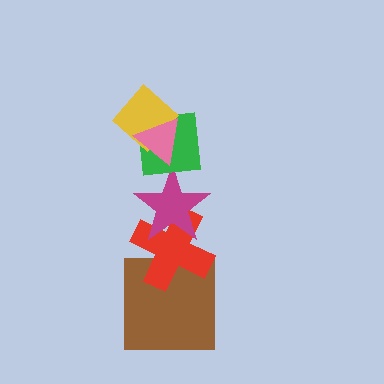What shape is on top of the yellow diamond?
The pink triangle is on top of the yellow diamond.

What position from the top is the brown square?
The brown square is 6th from the top.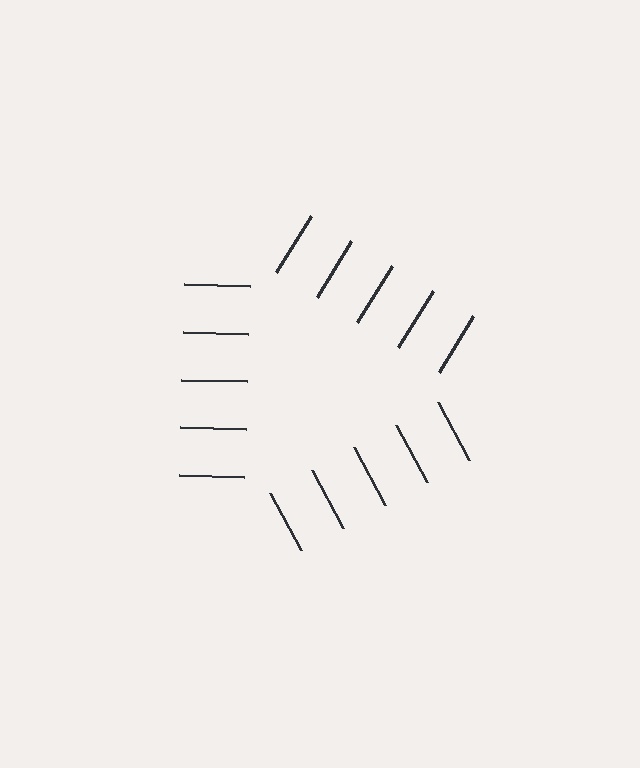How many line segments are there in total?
15 — 5 along each of the 3 edges.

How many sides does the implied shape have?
3 sides — the line-ends trace a triangle.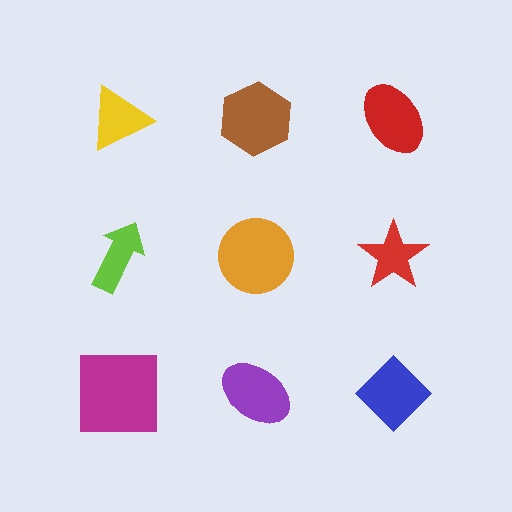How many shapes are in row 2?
3 shapes.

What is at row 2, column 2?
An orange circle.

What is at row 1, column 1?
A yellow triangle.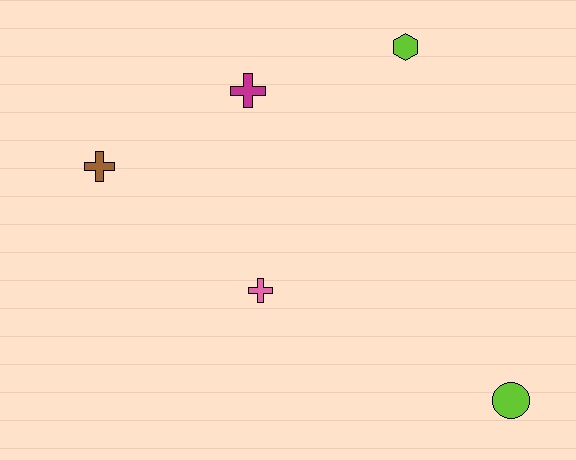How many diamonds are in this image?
There are no diamonds.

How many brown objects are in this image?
There is 1 brown object.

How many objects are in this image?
There are 5 objects.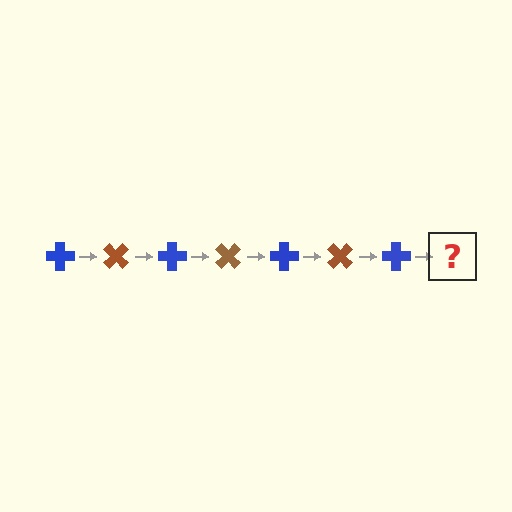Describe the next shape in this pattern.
It should be a brown cross, rotated 315 degrees from the start.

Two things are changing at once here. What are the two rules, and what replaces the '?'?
The two rules are that it rotates 45 degrees each step and the color cycles through blue and brown. The '?' should be a brown cross, rotated 315 degrees from the start.